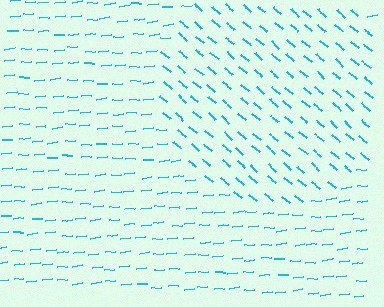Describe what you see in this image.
The image is filled with small cyan line segments. A circle region in the image has lines oriented differently from the surrounding lines, creating a visible texture boundary.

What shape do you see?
I see a circle.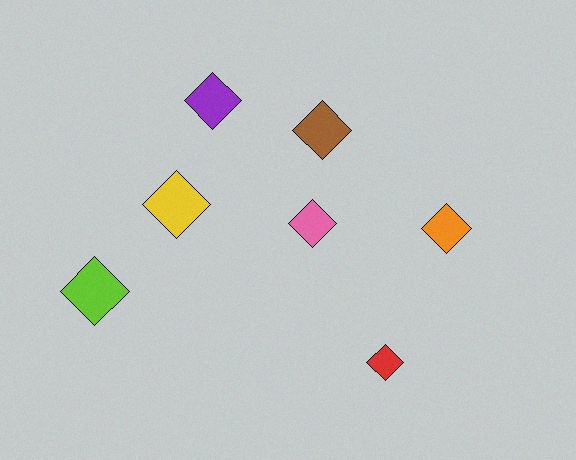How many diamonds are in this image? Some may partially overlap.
There are 7 diamonds.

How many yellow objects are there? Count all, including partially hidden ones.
There is 1 yellow object.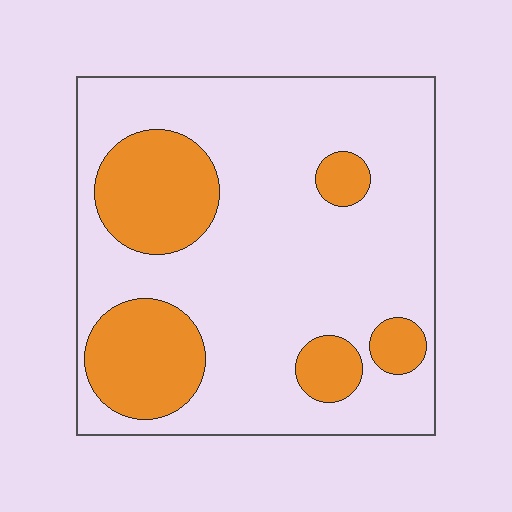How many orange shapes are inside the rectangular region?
5.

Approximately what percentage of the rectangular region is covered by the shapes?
Approximately 25%.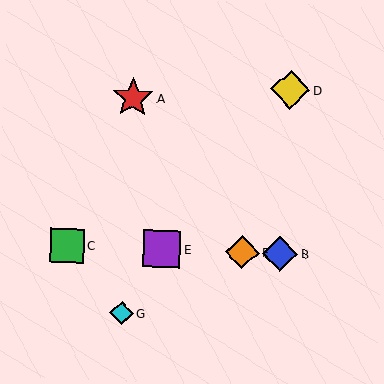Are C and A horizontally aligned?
No, C is at y≈245 and A is at y≈98.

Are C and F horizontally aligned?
Yes, both are at y≈245.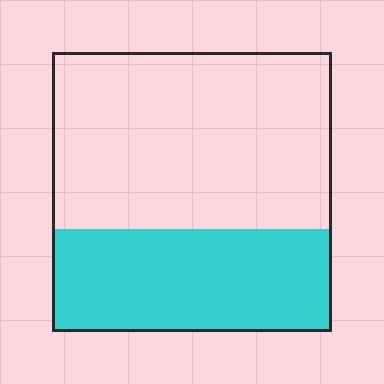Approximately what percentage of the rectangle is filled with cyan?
Approximately 35%.